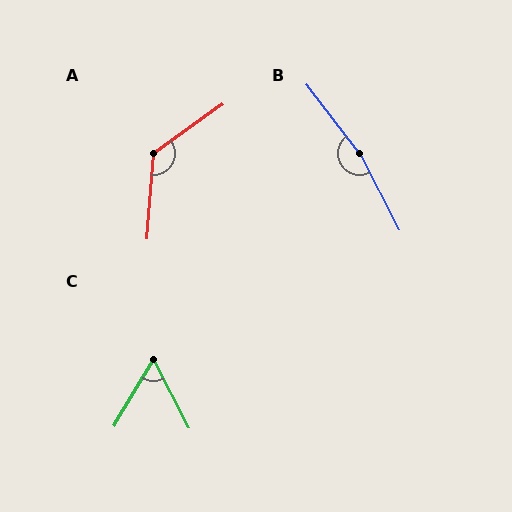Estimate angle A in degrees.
Approximately 130 degrees.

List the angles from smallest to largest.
C (58°), A (130°), B (170°).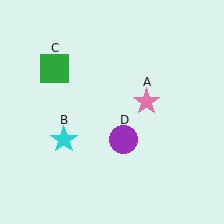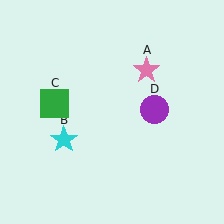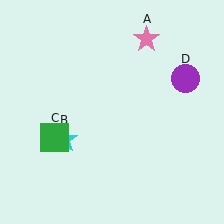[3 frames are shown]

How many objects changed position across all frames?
3 objects changed position: pink star (object A), green square (object C), purple circle (object D).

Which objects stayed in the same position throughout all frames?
Cyan star (object B) remained stationary.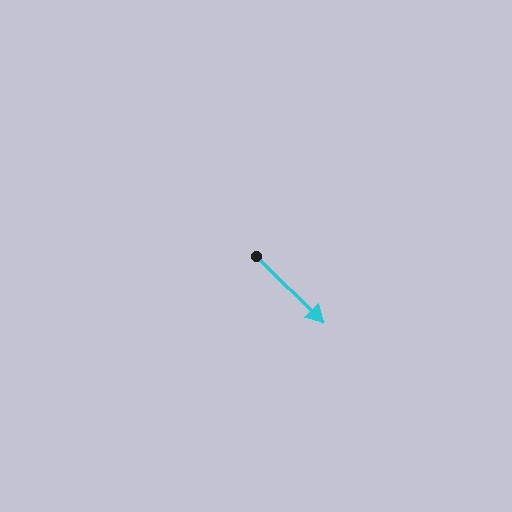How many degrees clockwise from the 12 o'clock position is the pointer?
Approximately 135 degrees.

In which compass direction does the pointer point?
Southeast.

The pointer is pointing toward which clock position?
Roughly 4 o'clock.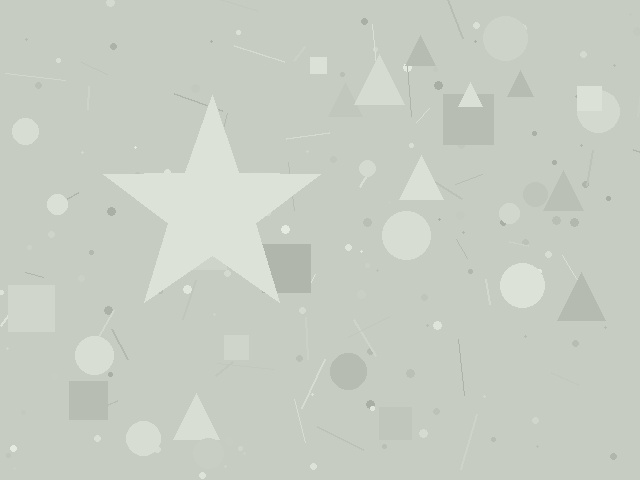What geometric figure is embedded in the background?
A star is embedded in the background.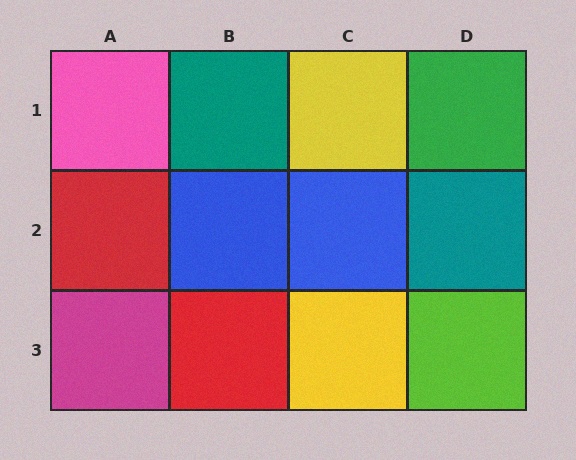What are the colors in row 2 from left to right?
Red, blue, blue, teal.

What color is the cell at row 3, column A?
Magenta.